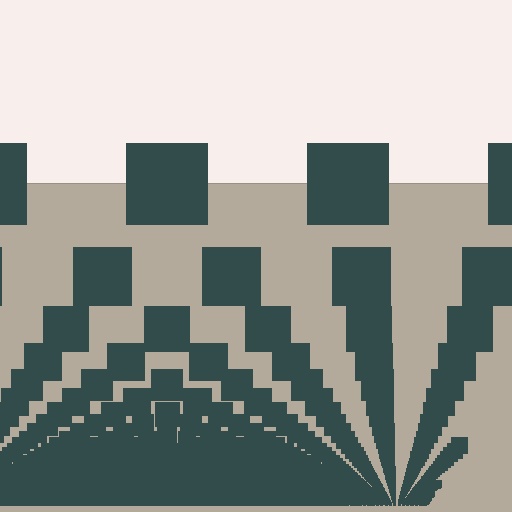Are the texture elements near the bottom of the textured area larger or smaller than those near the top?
Smaller. The gradient is inverted — elements near the bottom are smaller and denser.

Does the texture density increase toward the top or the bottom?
Density increases toward the bottom.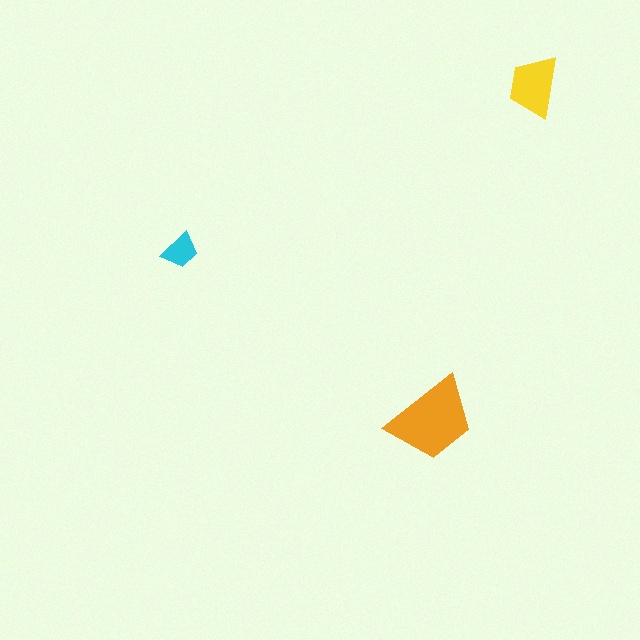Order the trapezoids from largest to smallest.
the orange one, the yellow one, the cyan one.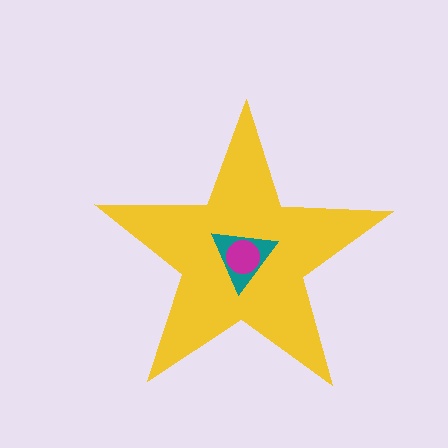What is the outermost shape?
The yellow star.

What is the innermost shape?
The magenta circle.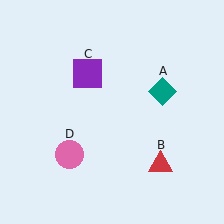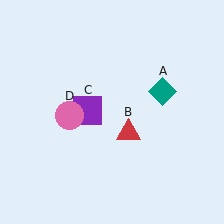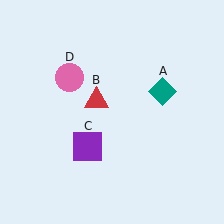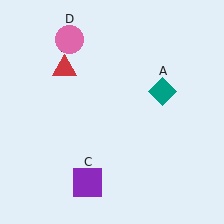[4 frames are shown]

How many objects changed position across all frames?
3 objects changed position: red triangle (object B), purple square (object C), pink circle (object D).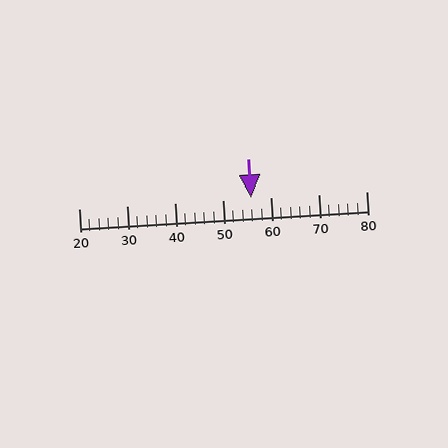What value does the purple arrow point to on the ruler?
The purple arrow points to approximately 56.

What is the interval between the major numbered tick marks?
The major tick marks are spaced 10 units apart.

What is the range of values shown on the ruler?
The ruler shows values from 20 to 80.